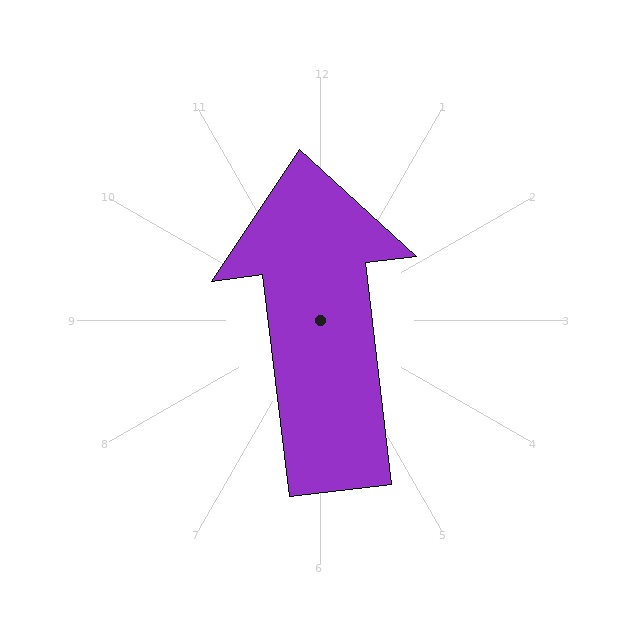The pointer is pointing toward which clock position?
Roughly 12 o'clock.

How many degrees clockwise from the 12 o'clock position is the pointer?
Approximately 353 degrees.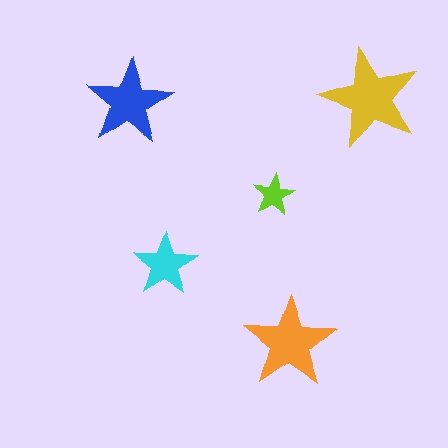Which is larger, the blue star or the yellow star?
The yellow one.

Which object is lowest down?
The orange star is bottommost.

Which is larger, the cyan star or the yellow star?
The yellow one.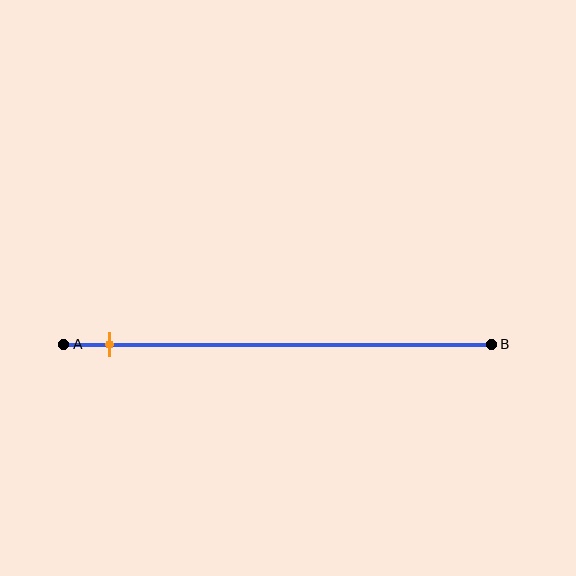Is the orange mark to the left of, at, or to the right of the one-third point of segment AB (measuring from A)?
The orange mark is to the left of the one-third point of segment AB.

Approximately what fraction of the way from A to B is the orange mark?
The orange mark is approximately 10% of the way from A to B.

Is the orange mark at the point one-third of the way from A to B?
No, the mark is at about 10% from A, not at the 33% one-third point.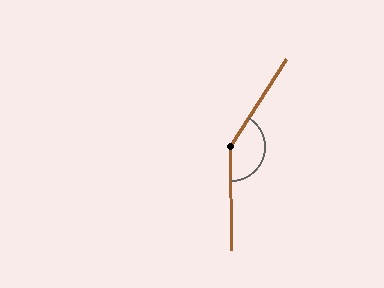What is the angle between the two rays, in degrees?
Approximately 147 degrees.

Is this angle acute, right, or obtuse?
It is obtuse.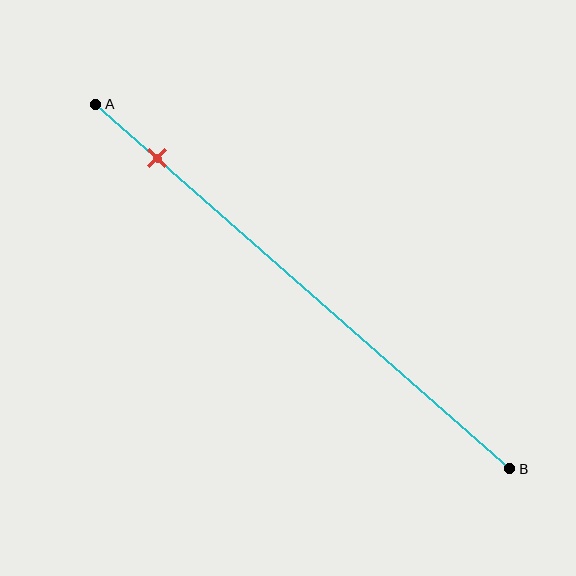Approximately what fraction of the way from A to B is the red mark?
The red mark is approximately 15% of the way from A to B.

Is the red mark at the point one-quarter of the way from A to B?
No, the mark is at about 15% from A, not at the 25% one-quarter point.